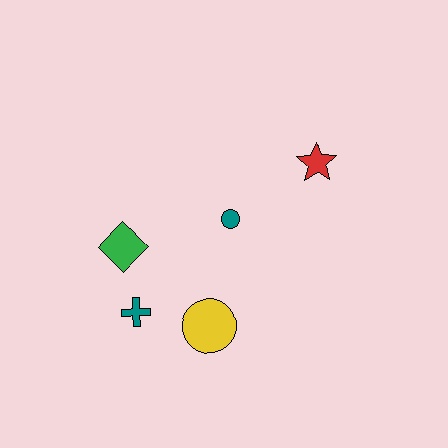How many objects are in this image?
There are 5 objects.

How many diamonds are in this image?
There is 1 diamond.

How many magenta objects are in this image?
There are no magenta objects.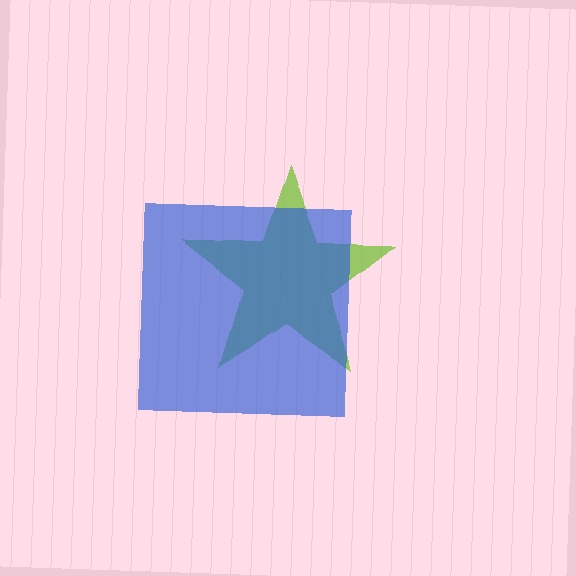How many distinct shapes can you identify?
There are 2 distinct shapes: a lime star, a blue square.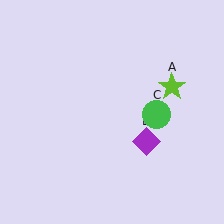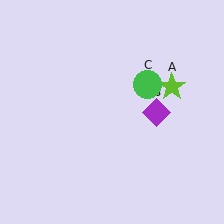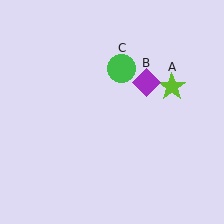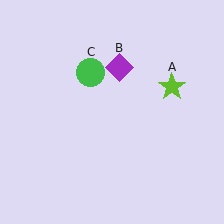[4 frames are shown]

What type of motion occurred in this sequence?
The purple diamond (object B), green circle (object C) rotated counterclockwise around the center of the scene.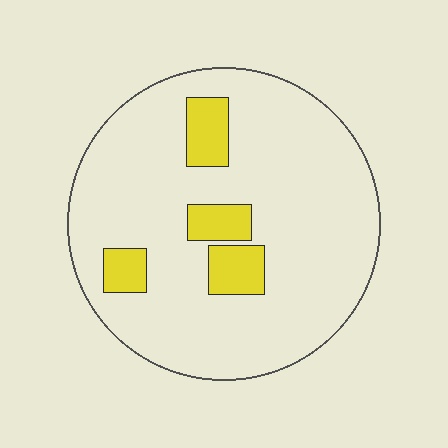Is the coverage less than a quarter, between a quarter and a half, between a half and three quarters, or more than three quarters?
Less than a quarter.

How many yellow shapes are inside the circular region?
4.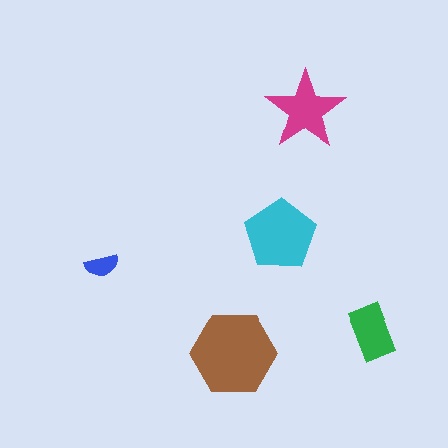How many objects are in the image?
There are 5 objects in the image.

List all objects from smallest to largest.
The blue semicircle, the green rectangle, the magenta star, the cyan pentagon, the brown hexagon.